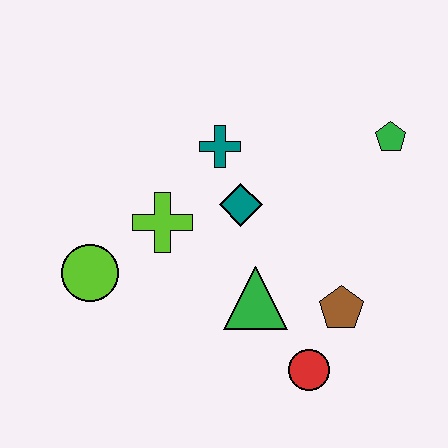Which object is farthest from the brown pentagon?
The lime circle is farthest from the brown pentagon.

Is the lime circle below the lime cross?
Yes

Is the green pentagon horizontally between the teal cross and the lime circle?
No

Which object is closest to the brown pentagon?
The red circle is closest to the brown pentagon.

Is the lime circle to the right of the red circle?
No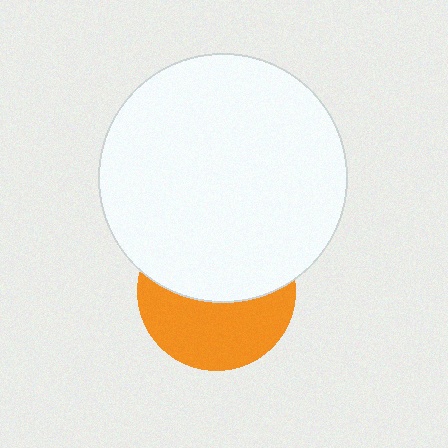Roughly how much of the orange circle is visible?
About half of it is visible (roughly 48%).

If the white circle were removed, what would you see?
You would see the complete orange circle.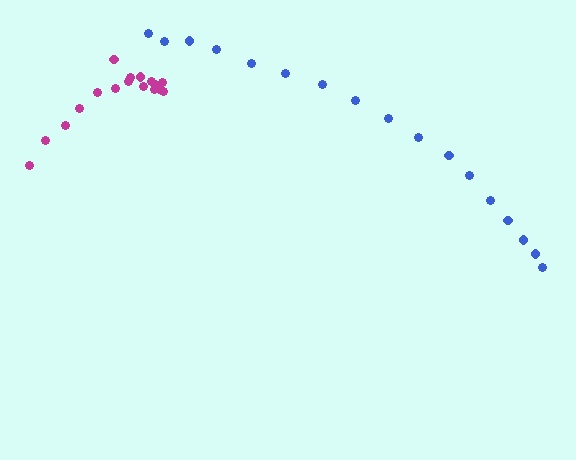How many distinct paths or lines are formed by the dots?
There are 2 distinct paths.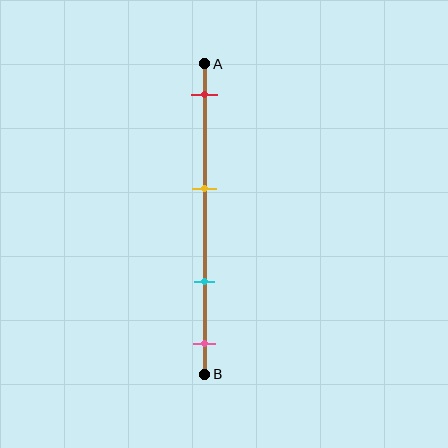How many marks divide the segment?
There are 4 marks dividing the segment.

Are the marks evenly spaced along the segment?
No, the marks are not evenly spaced.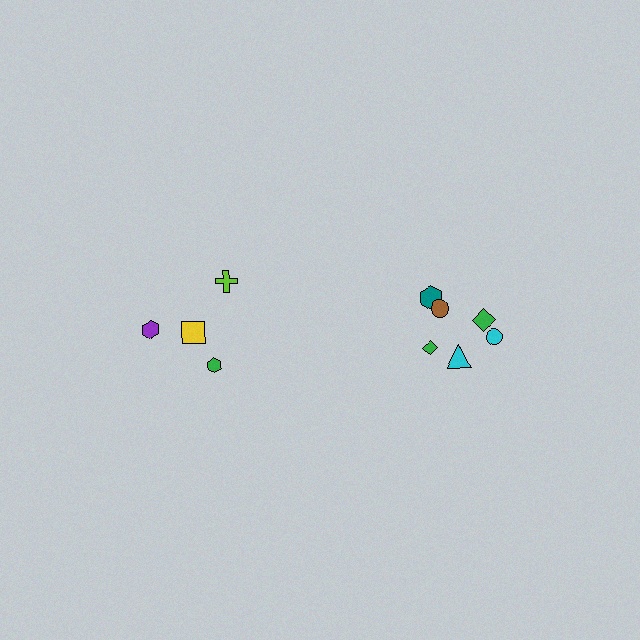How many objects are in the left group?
There are 4 objects.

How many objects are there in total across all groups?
There are 10 objects.